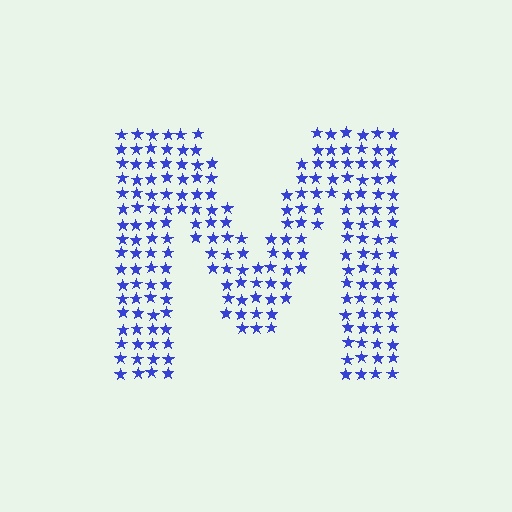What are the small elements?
The small elements are stars.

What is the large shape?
The large shape is the letter M.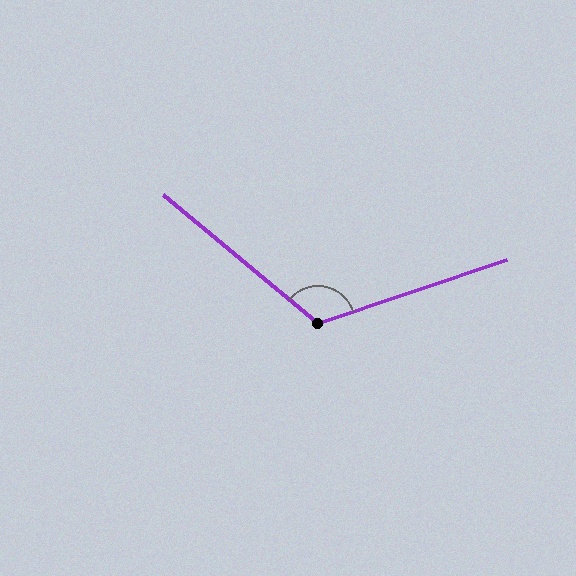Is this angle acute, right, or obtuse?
It is obtuse.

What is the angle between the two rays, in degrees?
Approximately 122 degrees.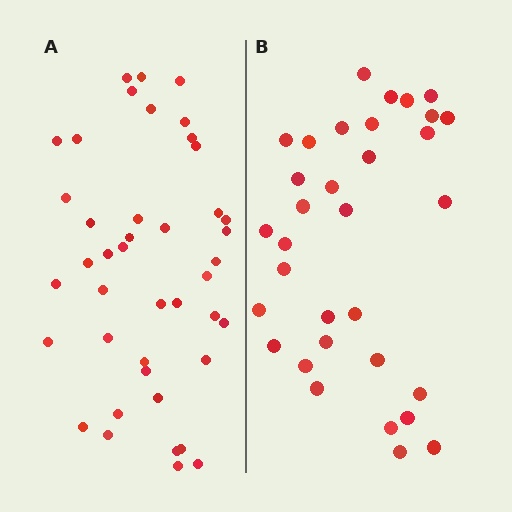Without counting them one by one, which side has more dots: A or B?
Region A (the left region) has more dots.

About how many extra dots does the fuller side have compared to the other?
Region A has roughly 8 or so more dots than region B.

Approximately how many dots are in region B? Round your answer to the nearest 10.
About 30 dots. (The exact count is 33, which rounds to 30.)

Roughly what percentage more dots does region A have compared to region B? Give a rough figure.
About 25% more.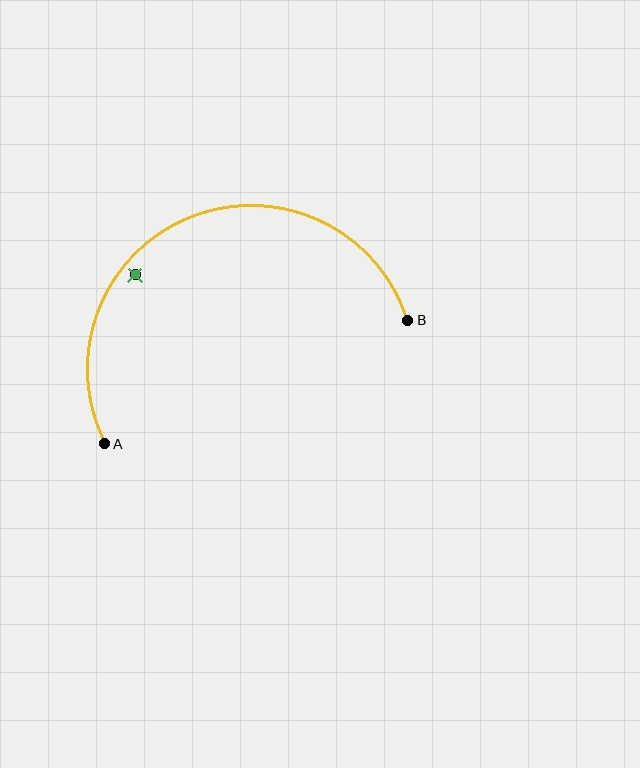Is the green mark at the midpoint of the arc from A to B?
No — the green mark does not lie on the arc at all. It sits slightly inside the curve.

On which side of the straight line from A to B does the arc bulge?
The arc bulges above the straight line connecting A and B.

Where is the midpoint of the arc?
The arc midpoint is the point on the curve farthest from the straight line joining A and B. It sits above that line.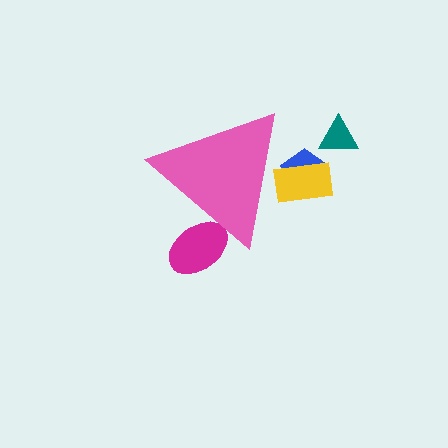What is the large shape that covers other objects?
A pink triangle.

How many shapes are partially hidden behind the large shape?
3 shapes are partially hidden.